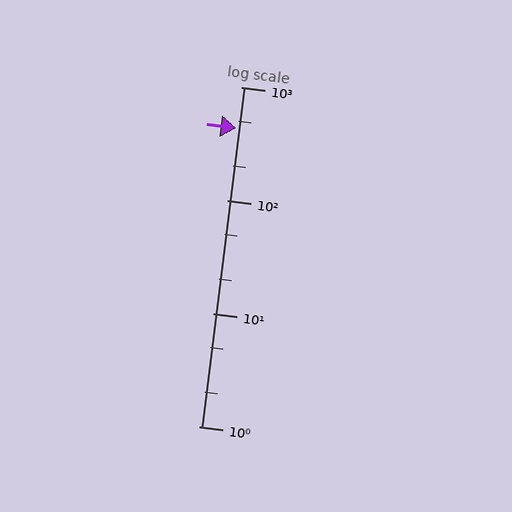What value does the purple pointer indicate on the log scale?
The pointer indicates approximately 430.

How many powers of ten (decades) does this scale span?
The scale spans 3 decades, from 1 to 1000.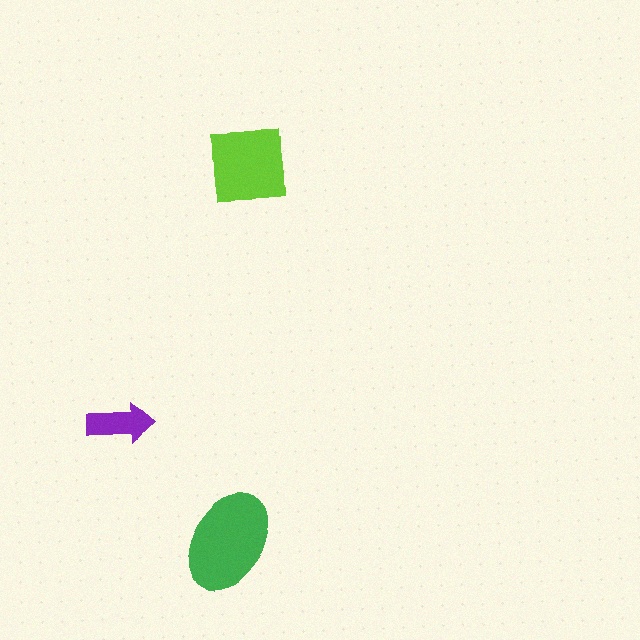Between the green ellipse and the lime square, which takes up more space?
The green ellipse.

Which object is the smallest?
The purple arrow.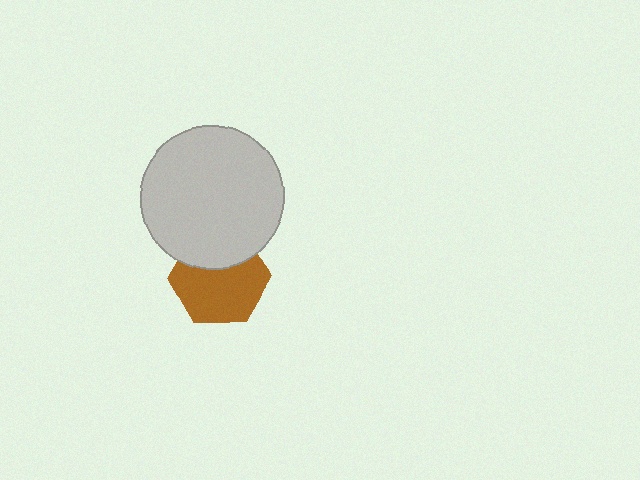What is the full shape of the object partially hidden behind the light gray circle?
The partially hidden object is a brown hexagon.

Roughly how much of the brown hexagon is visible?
Most of it is visible (roughly 67%).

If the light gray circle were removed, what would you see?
You would see the complete brown hexagon.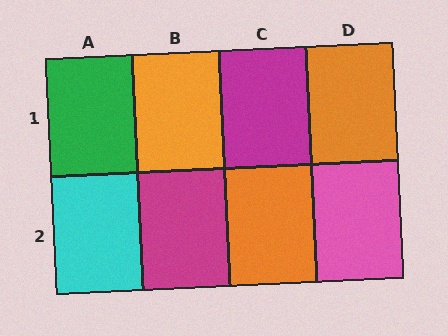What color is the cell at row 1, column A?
Green.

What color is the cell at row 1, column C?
Magenta.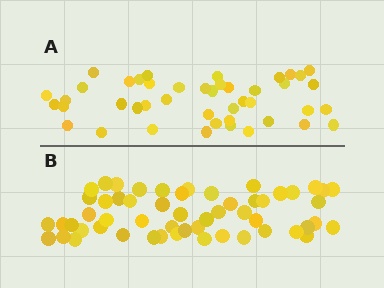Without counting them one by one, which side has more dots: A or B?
Region B (the bottom region) has more dots.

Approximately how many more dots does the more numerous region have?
Region B has roughly 12 or so more dots than region A.